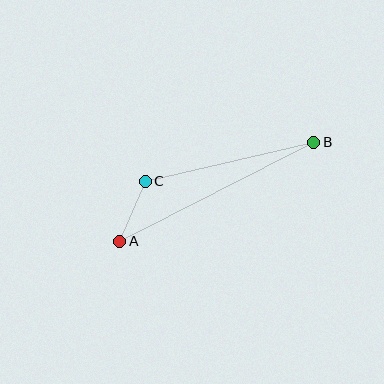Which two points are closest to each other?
Points A and C are closest to each other.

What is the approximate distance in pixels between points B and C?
The distance between B and C is approximately 173 pixels.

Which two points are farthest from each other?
Points A and B are farthest from each other.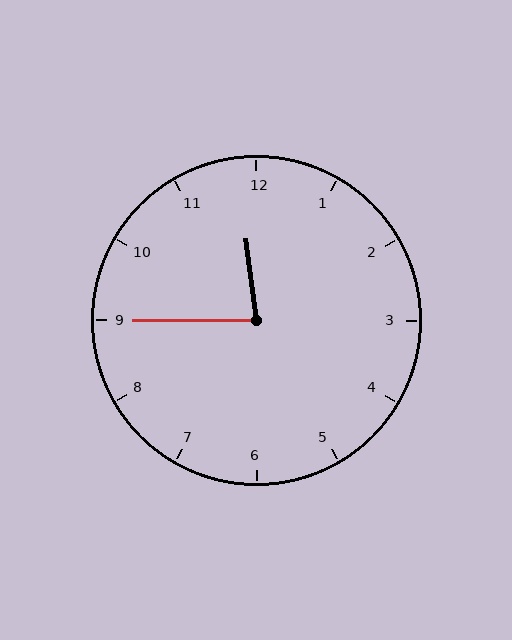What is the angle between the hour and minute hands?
Approximately 82 degrees.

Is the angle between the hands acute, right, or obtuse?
It is acute.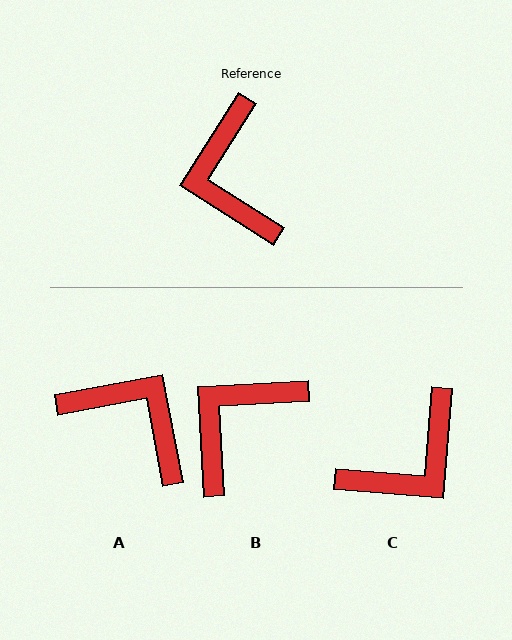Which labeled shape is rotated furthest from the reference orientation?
A, about 137 degrees away.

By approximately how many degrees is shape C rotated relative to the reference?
Approximately 118 degrees counter-clockwise.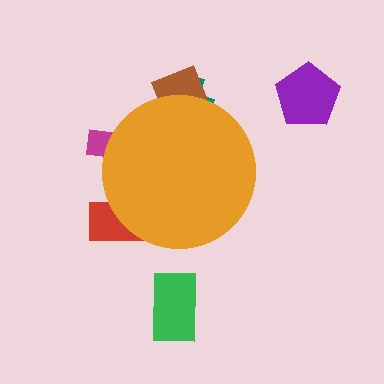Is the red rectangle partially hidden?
Yes, the red rectangle is partially hidden behind the orange circle.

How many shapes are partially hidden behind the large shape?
4 shapes are partially hidden.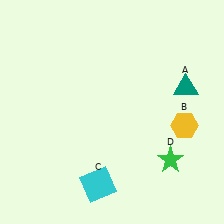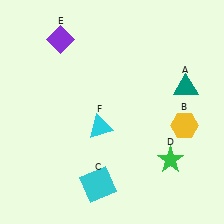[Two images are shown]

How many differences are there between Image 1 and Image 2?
There are 2 differences between the two images.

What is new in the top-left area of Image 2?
A purple diamond (E) was added in the top-left area of Image 2.